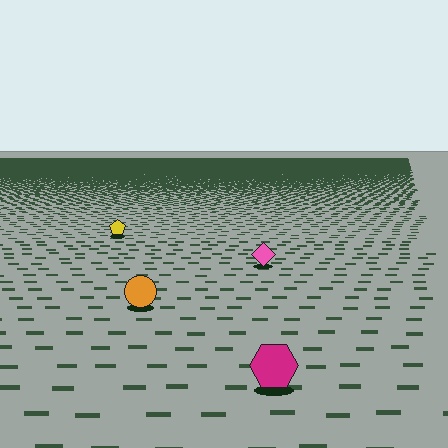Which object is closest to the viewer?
The magenta hexagon is closest. The texture marks near it are larger and more spread out.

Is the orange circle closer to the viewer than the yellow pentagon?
Yes. The orange circle is closer — you can tell from the texture gradient: the ground texture is coarser near it.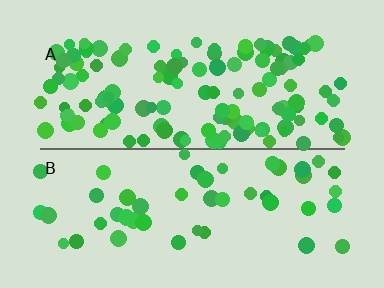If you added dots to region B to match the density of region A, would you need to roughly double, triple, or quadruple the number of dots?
Approximately triple.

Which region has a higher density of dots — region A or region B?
A (the top).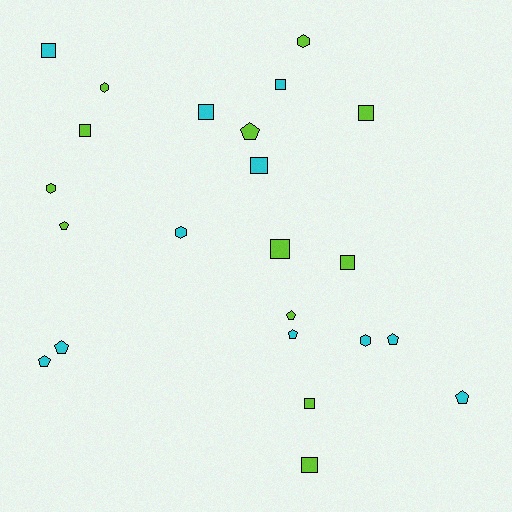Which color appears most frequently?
Lime, with 12 objects.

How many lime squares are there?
There are 6 lime squares.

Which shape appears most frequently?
Square, with 10 objects.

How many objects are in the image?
There are 23 objects.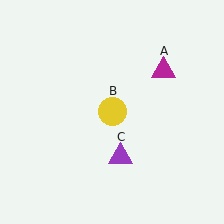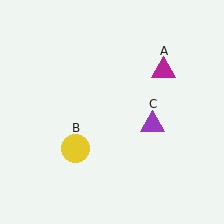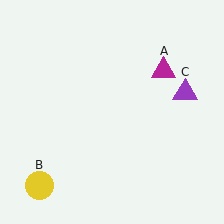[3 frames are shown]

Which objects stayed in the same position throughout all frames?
Magenta triangle (object A) remained stationary.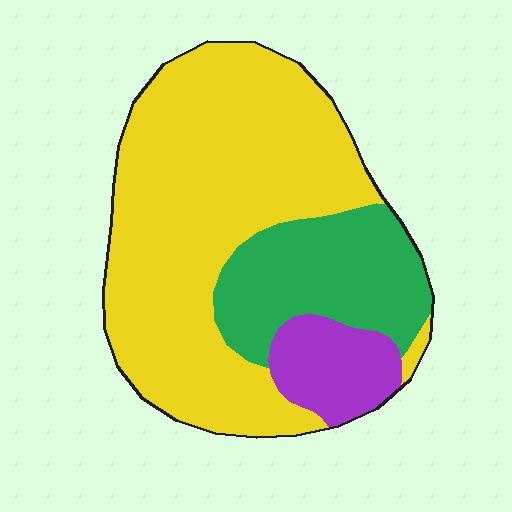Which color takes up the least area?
Purple, at roughly 10%.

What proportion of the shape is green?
Green takes up less than a quarter of the shape.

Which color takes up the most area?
Yellow, at roughly 65%.